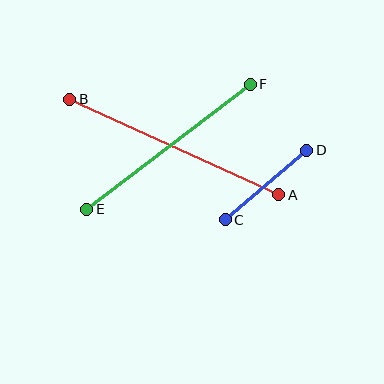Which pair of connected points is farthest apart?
Points A and B are farthest apart.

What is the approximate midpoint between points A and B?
The midpoint is at approximately (174, 147) pixels.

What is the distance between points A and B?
The distance is approximately 230 pixels.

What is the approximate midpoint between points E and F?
The midpoint is at approximately (168, 147) pixels.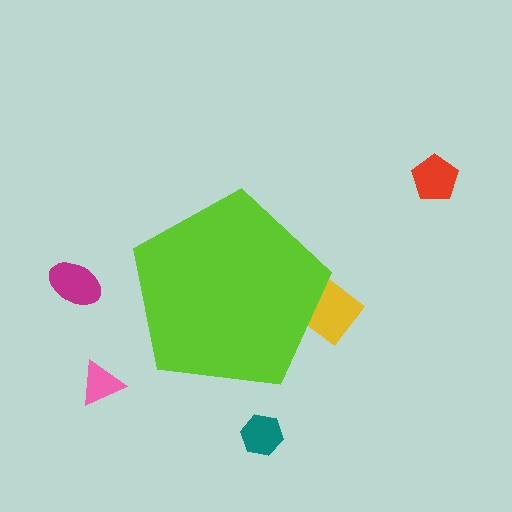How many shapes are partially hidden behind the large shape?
1 shape is partially hidden.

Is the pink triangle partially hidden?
No, the pink triangle is fully visible.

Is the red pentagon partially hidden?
No, the red pentagon is fully visible.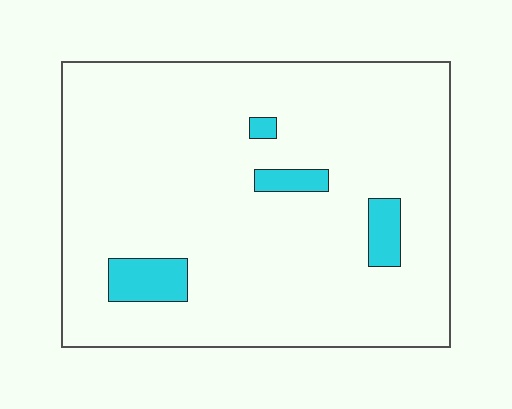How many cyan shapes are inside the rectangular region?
4.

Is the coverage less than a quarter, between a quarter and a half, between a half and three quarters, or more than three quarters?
Less than a quarter.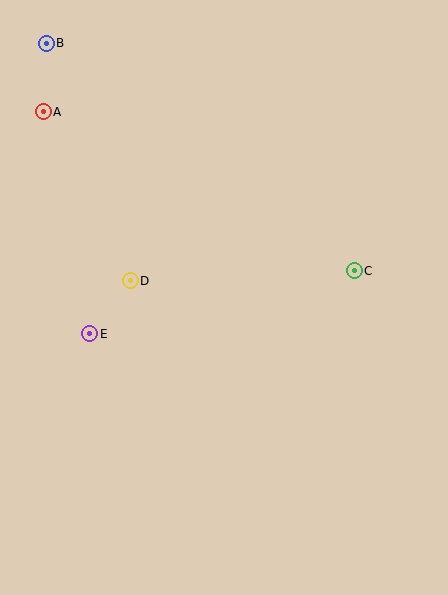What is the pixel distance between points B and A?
The distance between B and A is 68 pixels.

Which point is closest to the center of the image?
Point D at (130, 281) is closest to the center.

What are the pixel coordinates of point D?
Point D is at (130, 281).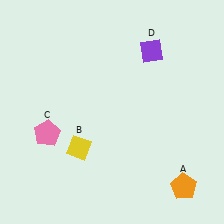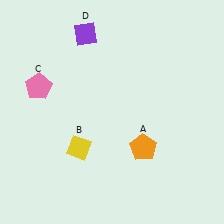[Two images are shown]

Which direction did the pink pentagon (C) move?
The pink pentagon (C) moved up.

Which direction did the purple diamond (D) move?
The purple diamond (D) moved left.